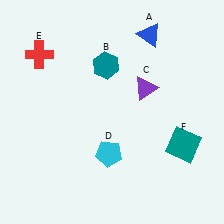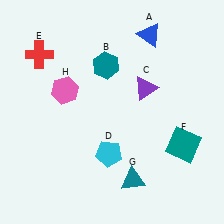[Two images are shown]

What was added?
A teal triangle (G), a pink hexagon (H) were added in Image 2.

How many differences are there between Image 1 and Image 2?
There are 2 differences between the two images.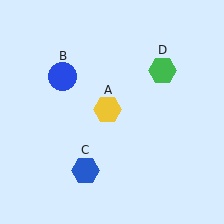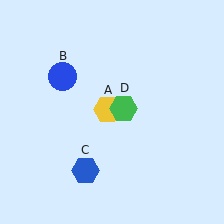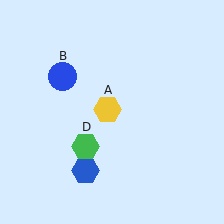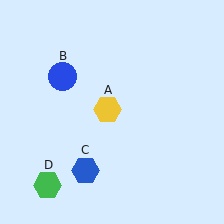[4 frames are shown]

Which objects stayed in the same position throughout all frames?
Yellow hexagon (object A) and blue circle (object B) and blue hexagon (object C) remained stationary.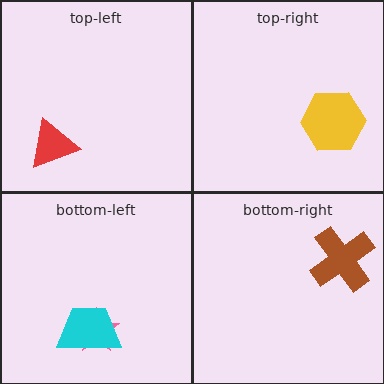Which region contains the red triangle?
The top-left region.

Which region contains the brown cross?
The bottom-right region.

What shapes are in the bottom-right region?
The brown cross.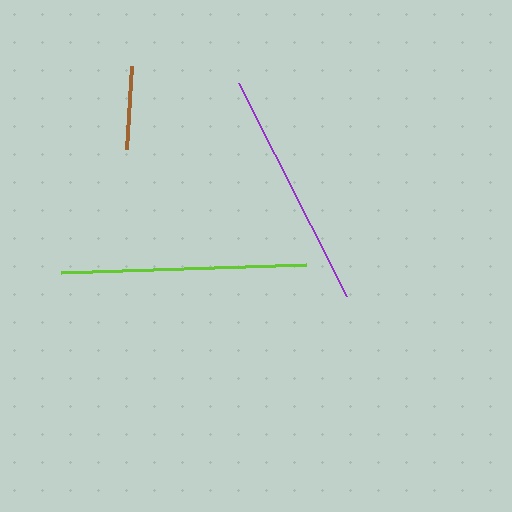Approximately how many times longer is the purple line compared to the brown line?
The purple line is approximately 2.9 times the length of the brown line.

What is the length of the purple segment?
The purple segment is approximately 239 pixels long.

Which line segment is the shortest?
The brown line is the shortest at approximately 83 pixels.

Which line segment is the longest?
The lime line is the longest at approximately 245 pixels.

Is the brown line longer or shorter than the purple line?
The purple line is longer than the brown line.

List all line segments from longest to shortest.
From longest to shortest: lime, purple, brown.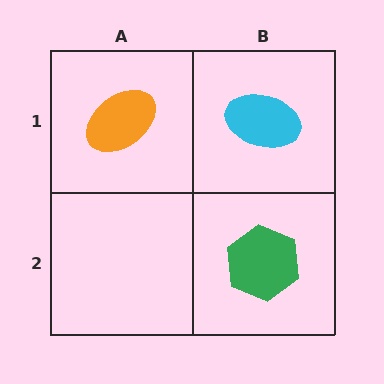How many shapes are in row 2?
1 shape.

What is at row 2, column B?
A green hexagon.